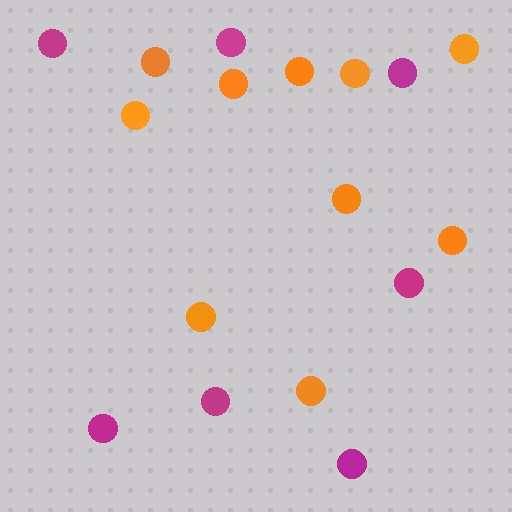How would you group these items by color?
There are 2 groups: one group of magenta circles (7) and one group of orange circles (10).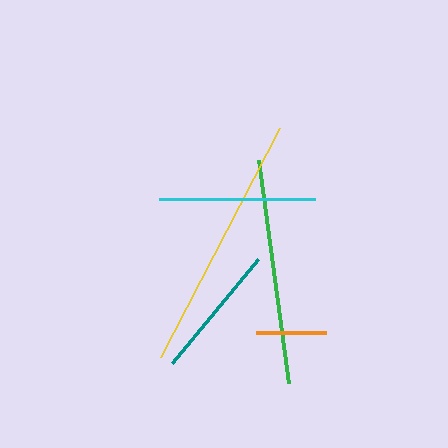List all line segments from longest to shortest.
From longest to shortest: yellow, green, cyan, teal, orange.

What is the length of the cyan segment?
The cyan segment is approximately 156 pixels long.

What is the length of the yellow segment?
The yellow segment is approximately 258 pixels long.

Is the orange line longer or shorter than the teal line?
The teal line is longer than the orange line.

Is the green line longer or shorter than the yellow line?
The yellow line is longer than the green line.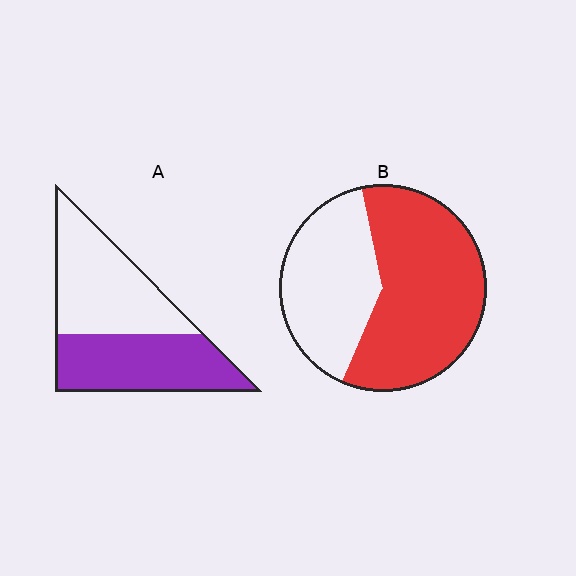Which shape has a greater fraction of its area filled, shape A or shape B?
Shape B.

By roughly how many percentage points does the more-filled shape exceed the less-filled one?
By roughly 10 percentage points (B over A).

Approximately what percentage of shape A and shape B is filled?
A is approximately 50% and B is approximately 60%.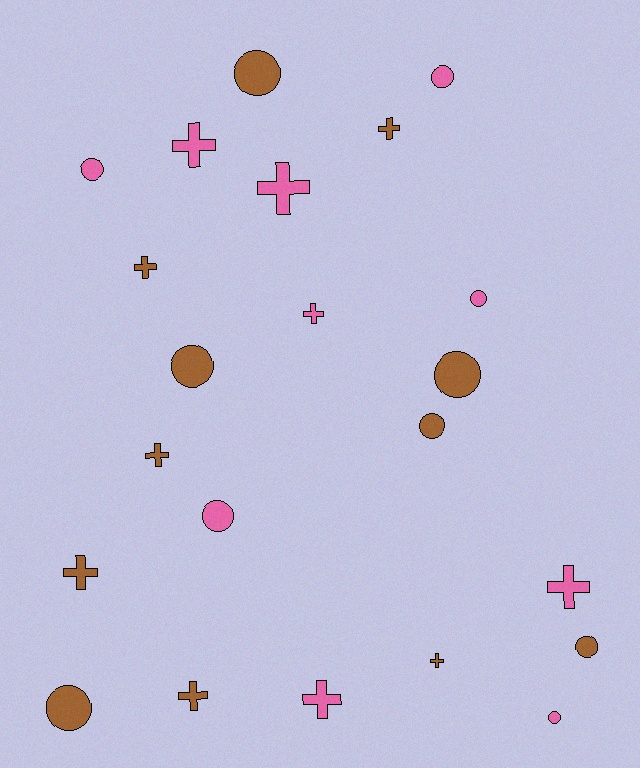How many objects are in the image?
There are 22 objects.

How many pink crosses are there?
There are 5 pink crosses.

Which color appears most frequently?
Brown, with 12 objects.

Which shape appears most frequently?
Circle, with 11 objects.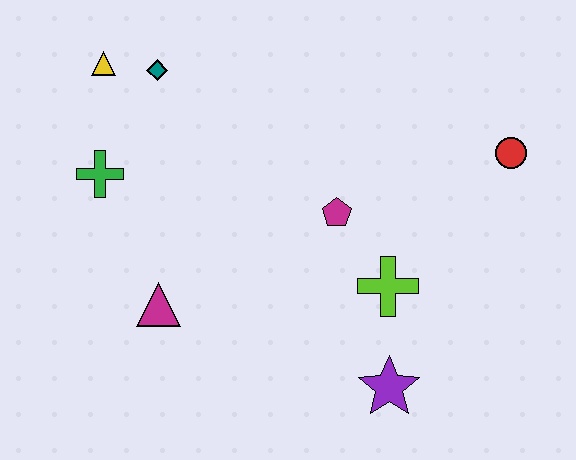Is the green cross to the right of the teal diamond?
No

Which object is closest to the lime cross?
The magenta pentagon is closest to the lime cross.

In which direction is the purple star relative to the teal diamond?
The purple star is below the teal diamond.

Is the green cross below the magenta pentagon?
No